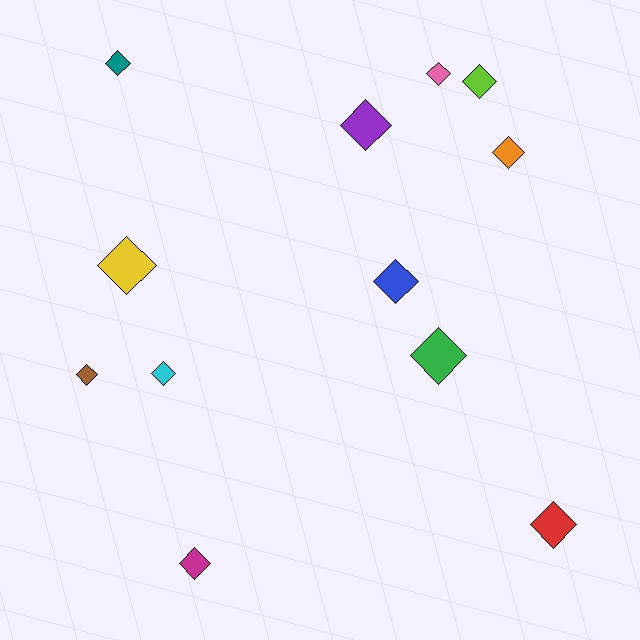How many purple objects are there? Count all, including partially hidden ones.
There is 1 purple object.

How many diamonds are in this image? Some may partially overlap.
There are 12 diamonds.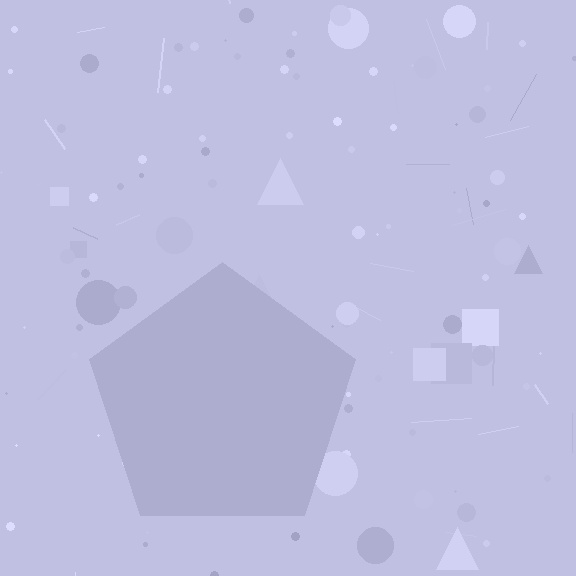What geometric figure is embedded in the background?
A pentagon is embedded in the background.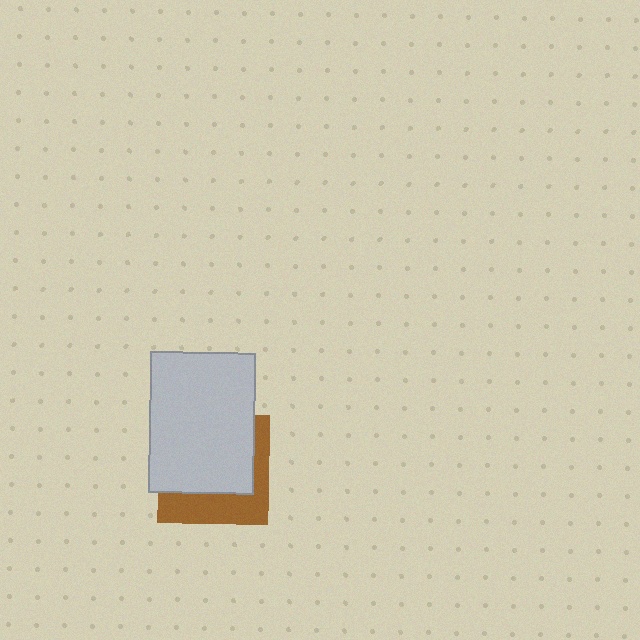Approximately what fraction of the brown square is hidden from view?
Roughly 63% of the brown square is hidden behind the light gray rectangle.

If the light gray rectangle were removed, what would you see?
You would see the complete brown square.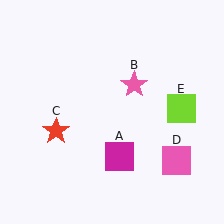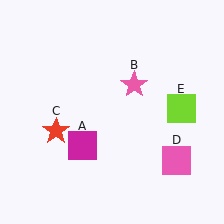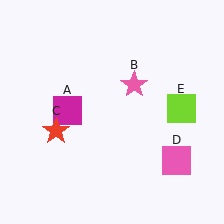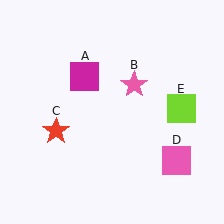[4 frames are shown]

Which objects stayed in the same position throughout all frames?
Pink star (object B) and red star (object C) and pink square (object D) and lime square (object E) remained stationary.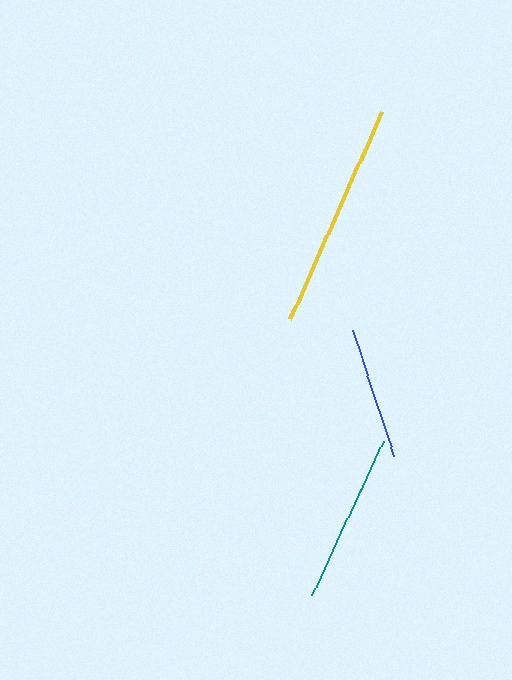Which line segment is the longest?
The yellow line is the longest at approximately 228 pixels.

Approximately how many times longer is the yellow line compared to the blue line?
The yellow line is approximately 1.7 times the length of the blue line.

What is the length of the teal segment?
The teal segment is approximately 170 pixels long.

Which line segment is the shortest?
The blue line is the shortest at approximately 132 pixels.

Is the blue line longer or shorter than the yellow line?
The yellow line is longer than the blue line.